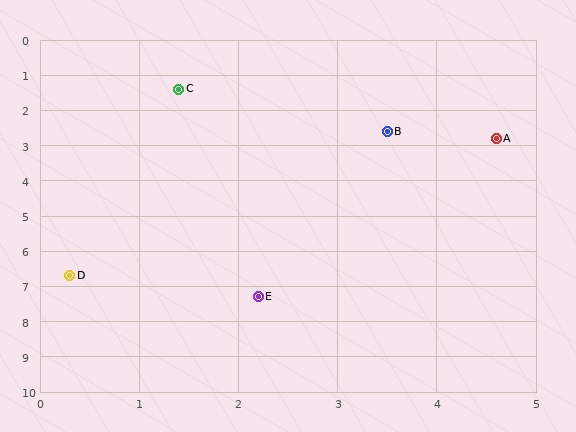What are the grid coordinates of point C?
Point C is at approximately (1.4, 1.4).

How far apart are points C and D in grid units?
Points C and D are about 5.4 grid units apart.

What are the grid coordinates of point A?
Point A is at approximately (4.6, 2.8).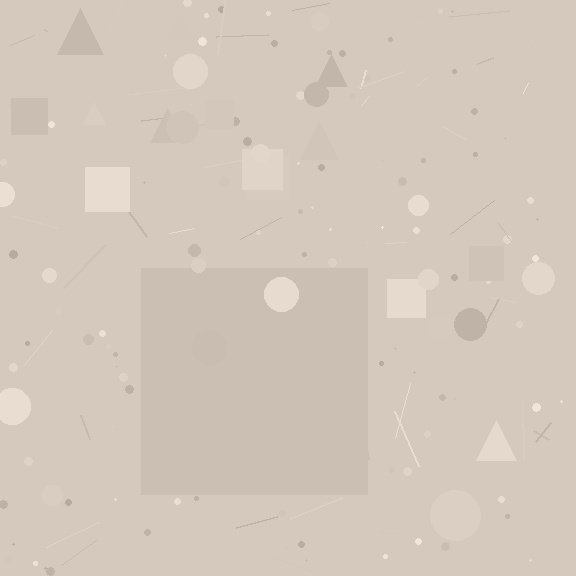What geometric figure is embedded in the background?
A square is embedded in the background.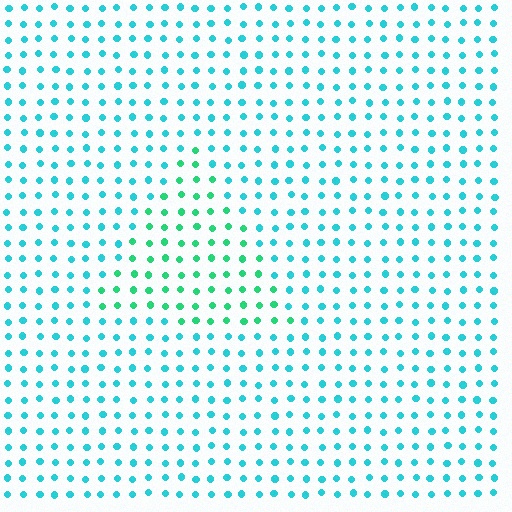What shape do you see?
I see a triangle.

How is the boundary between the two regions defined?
The boundary is defined purely by a slight shift in hue (about 34 degrees). Spacing, size, and orientation are identical on both sides.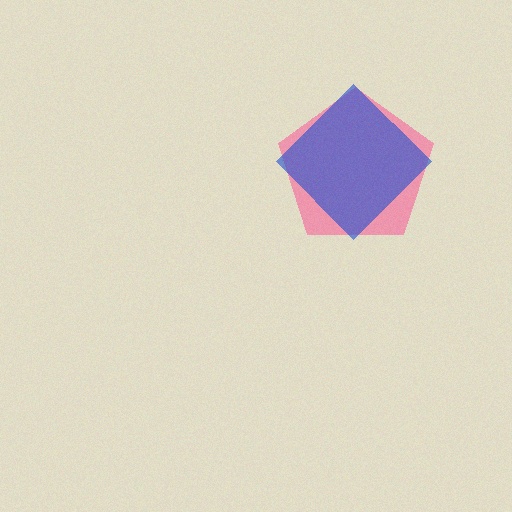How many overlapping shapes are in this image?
There are 2 overlapping shapes in the image.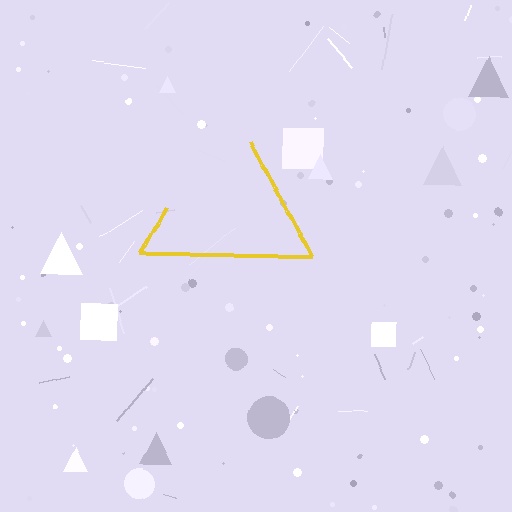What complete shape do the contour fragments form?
The contour fragments form a triangle.